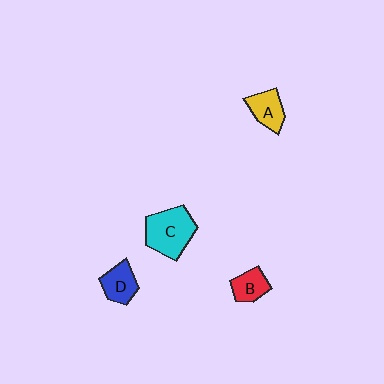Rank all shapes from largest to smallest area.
From largest to smallest: C (cyan), D (blue), A (yellow), B (red).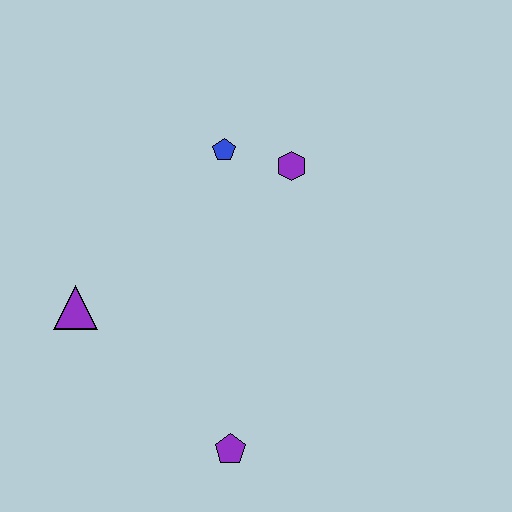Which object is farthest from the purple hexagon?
The purple pentagon is farthest from the purple hexagon.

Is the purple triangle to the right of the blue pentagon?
No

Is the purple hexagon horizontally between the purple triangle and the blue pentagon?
No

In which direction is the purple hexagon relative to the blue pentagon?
The purple hexagon is to the right of the blue pentagon.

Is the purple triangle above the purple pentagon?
Yes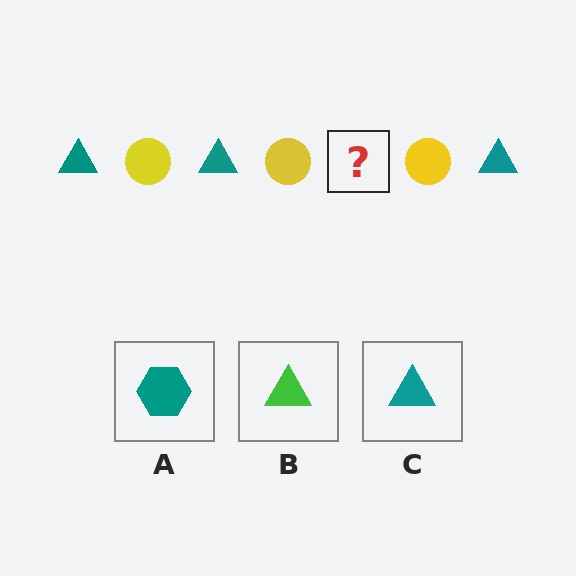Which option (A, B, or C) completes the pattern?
C.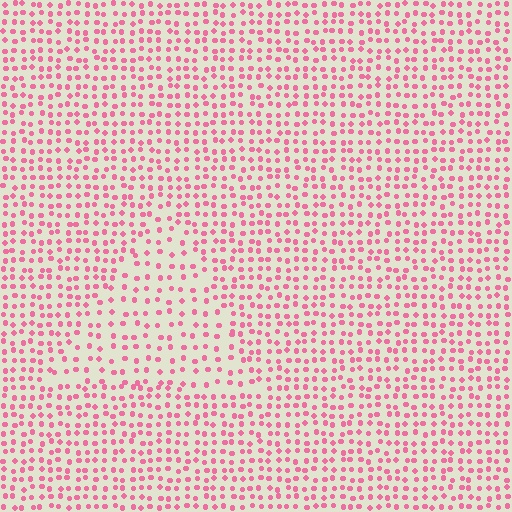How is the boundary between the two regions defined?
The boundary is defined by a change in element density (approximately 1.7x ratio). All elements are the same color, size, and shape.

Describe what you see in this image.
The image contains small pink elements arranged at two different densities. A triangle-shaped region is visible where the elements are less densely packed than the surrounding area.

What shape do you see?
I see a triangle.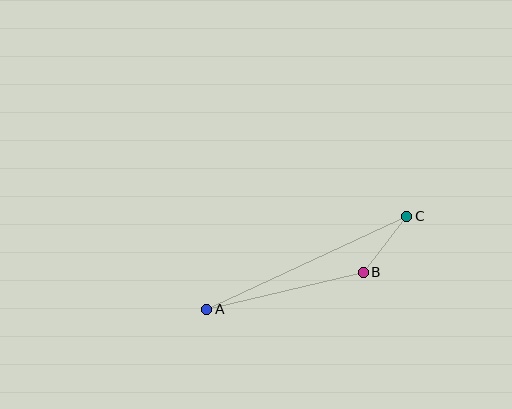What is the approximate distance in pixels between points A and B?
The distance between A and B is approximately 161 pixels.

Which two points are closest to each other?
Points B and C are closest to each other.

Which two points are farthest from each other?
Points A and C are farthest from each other.